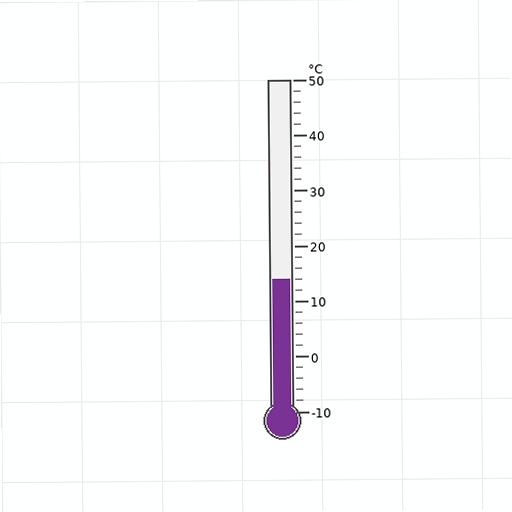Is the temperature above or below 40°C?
The temperature is below 40°C.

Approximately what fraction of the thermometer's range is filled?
The thermometer is filled to approximately 40% of its range.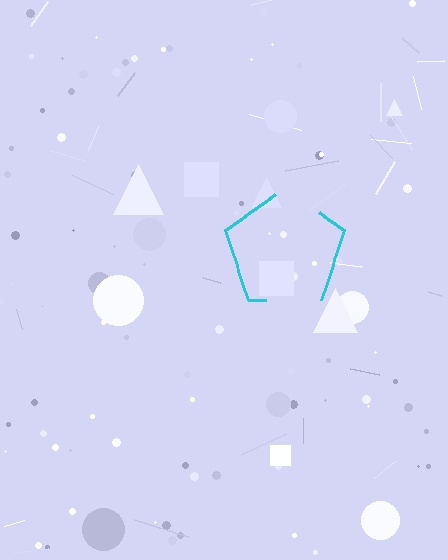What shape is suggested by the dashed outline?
The dashed outline suggests a pentagon.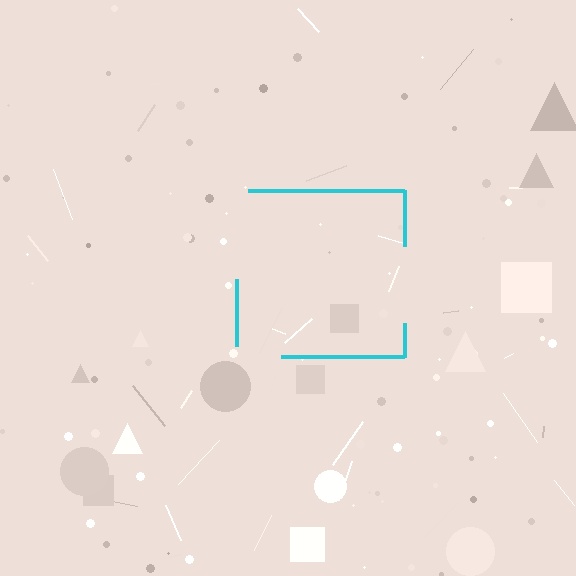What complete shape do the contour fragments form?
The contour fragments form a square.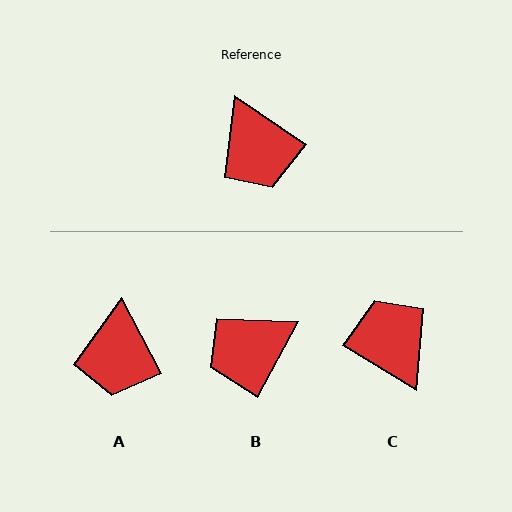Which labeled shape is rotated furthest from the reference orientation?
C, about 177 degrees away.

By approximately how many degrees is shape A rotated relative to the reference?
Approximately 28 degrees clockwise.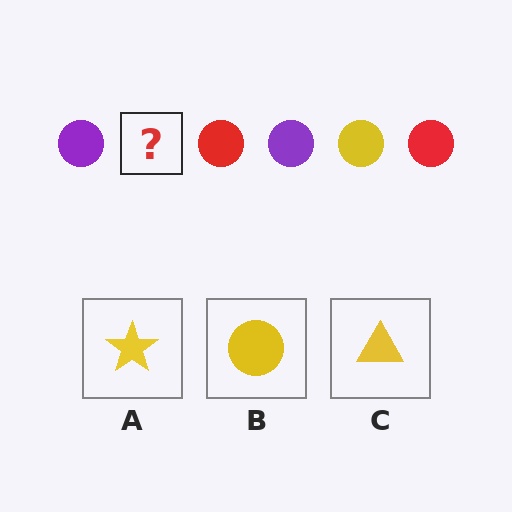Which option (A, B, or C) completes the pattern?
B.